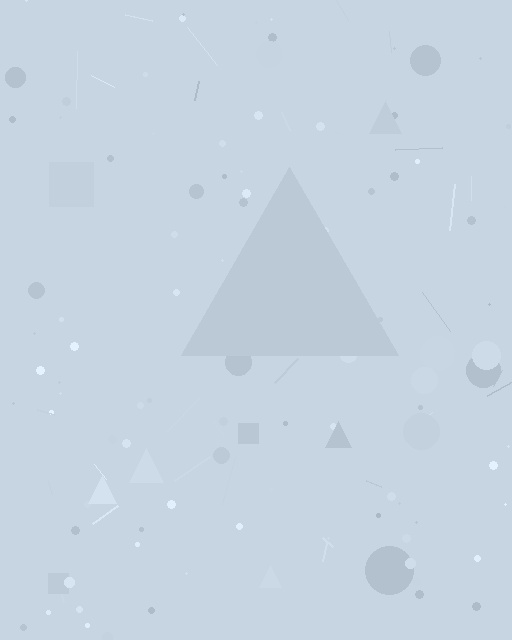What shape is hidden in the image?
A triangle is hidden in the image.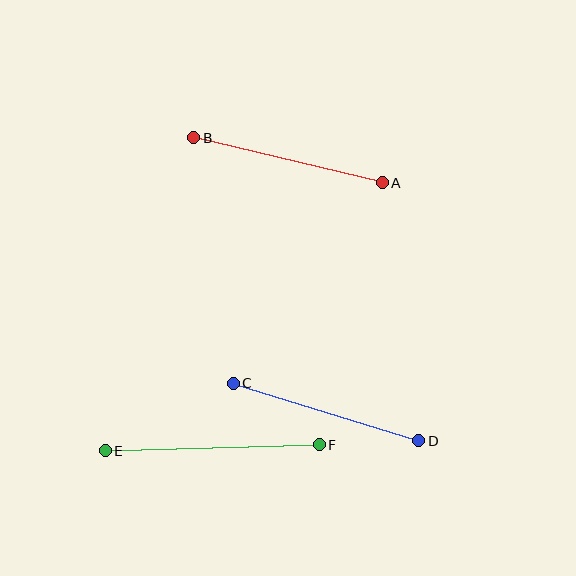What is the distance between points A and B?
The distance is approximately 194 pixels.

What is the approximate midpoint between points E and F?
The midpoint is at approximately (212, 448) pixels.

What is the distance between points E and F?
The distance is approximately 214 pixels.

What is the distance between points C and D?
The distance is approximately 194 pixels.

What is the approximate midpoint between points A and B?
The midpoint is at approximately (288, 160) pixels.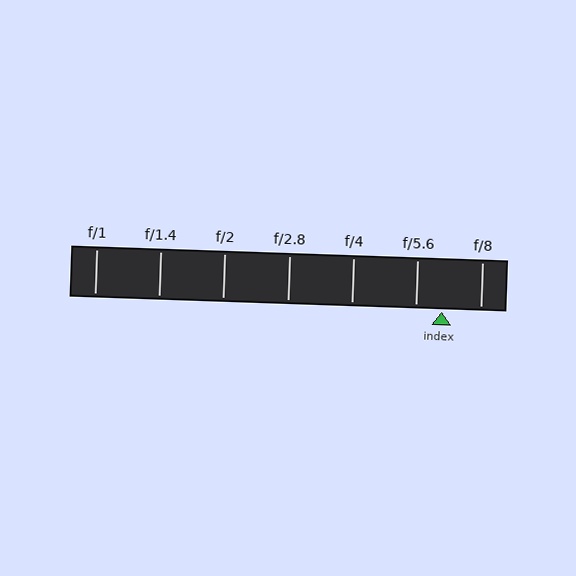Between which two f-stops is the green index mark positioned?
The index mark is between f/5.6 and f/8.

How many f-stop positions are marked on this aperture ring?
There are 7 f-stop positions marked.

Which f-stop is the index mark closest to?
The index mark is closest to f/5.6.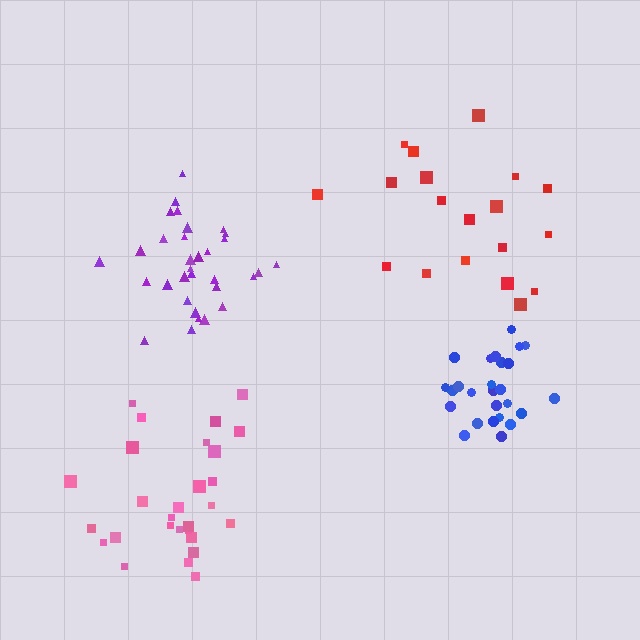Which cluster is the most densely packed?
Purple.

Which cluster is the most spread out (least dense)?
Red.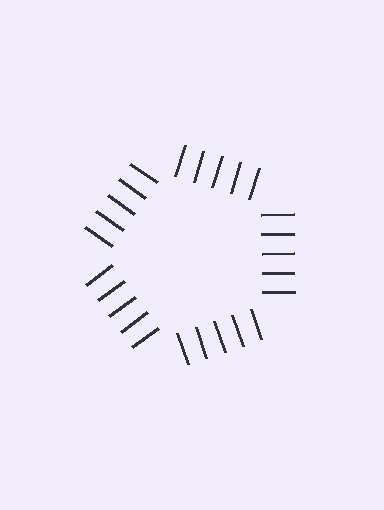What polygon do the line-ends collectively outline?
An illusory pentagon — the line segments terminate on its edges but no continuous stroke is drawn.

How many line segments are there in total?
25 — 5 along each of the 5 edges.